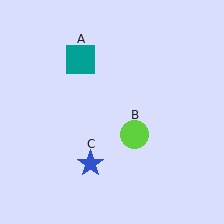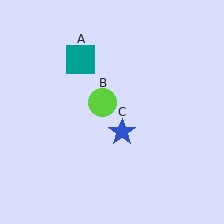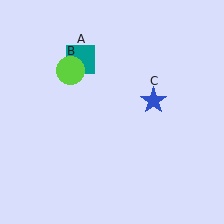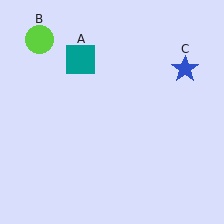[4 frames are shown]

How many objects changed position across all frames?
2 objects changed position: lime circle (object B), blue star (object C).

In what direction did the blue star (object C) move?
The blue star (object C) moved up and to the right.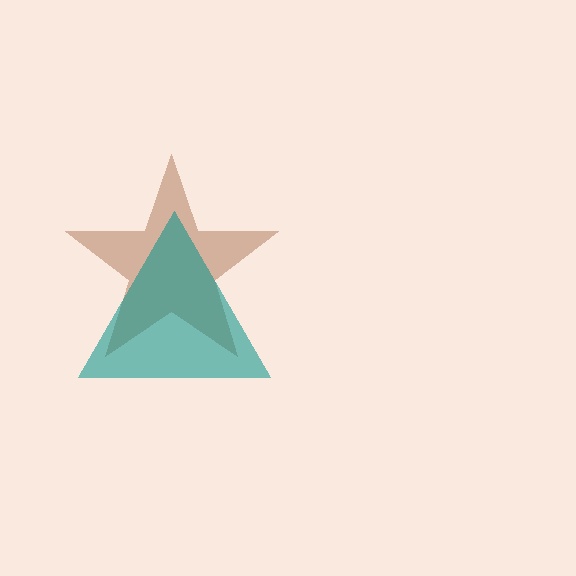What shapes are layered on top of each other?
The layered shapes are: a brown star, a teal triangle.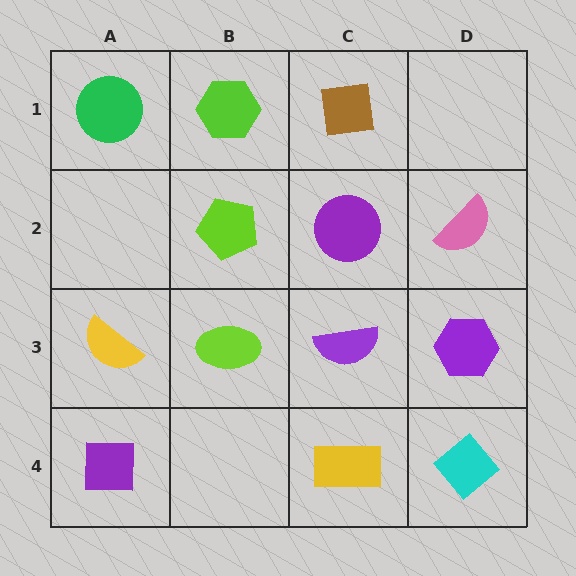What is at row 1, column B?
A lime hexagon.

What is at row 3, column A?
A yellow semicircle.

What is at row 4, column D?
A cyan diamond.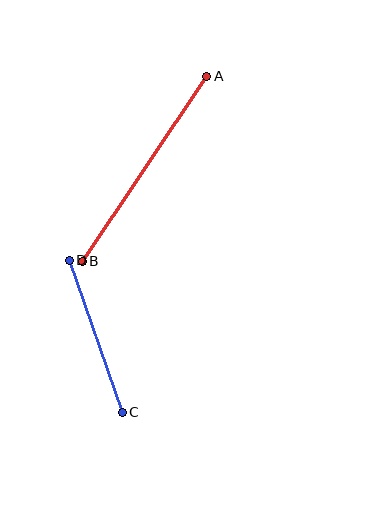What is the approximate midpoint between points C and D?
The midpoint is at approximately (96, 336) pixels.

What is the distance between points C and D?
The distance is approximately 161 pixels.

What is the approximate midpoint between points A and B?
The midpoint is at approximately (144, 169) pixels.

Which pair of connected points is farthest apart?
Points A and B are farthest apart.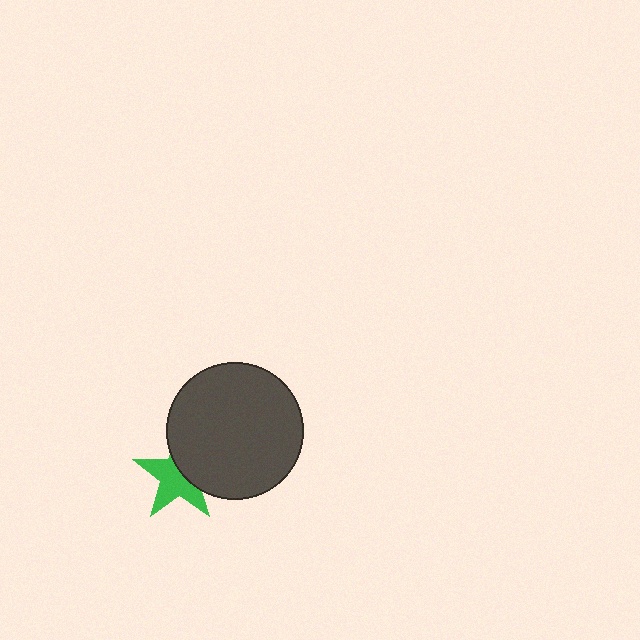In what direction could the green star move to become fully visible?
The green star could move toward the lower-left. That would shift it out from behind the dark gray circle entirely.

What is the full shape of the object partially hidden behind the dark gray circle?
The partially hidden object is a green star.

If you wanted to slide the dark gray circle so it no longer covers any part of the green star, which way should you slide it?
Slide it toward the upper-right — that is the most direct way to separate the two shapes.